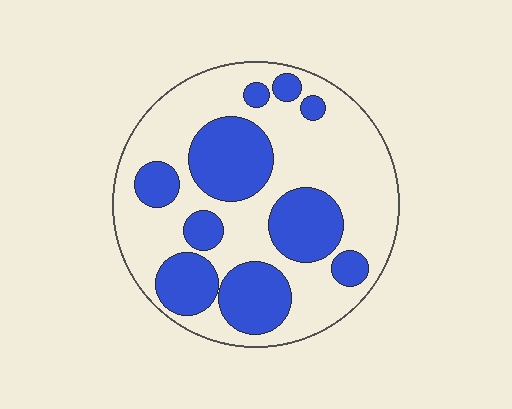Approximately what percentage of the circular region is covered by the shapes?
Approximately 35%.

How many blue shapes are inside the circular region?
10.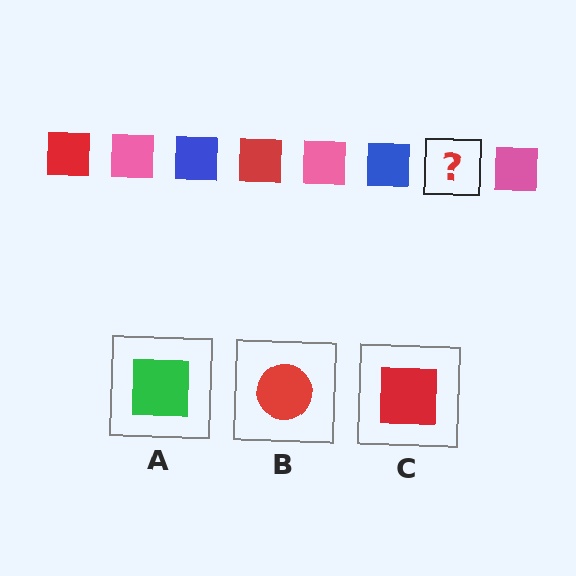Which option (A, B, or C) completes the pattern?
C.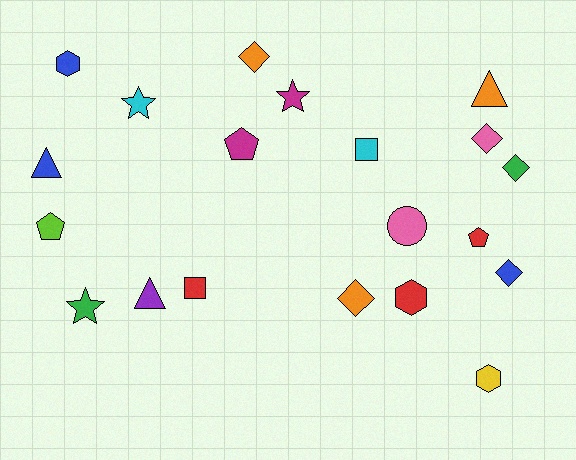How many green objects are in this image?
There are 2 green objects.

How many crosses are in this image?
There are no crosses.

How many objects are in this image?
There are 20 objects.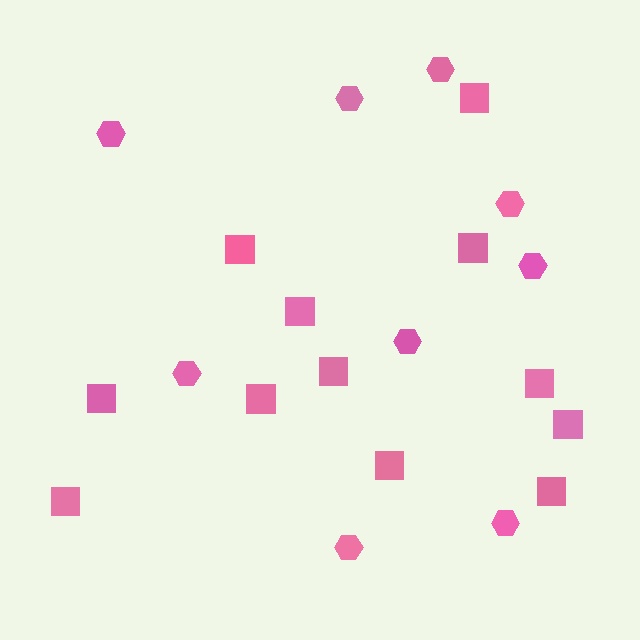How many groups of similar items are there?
There are 2 groups: one group of hexagons (9) and one group of squares (12).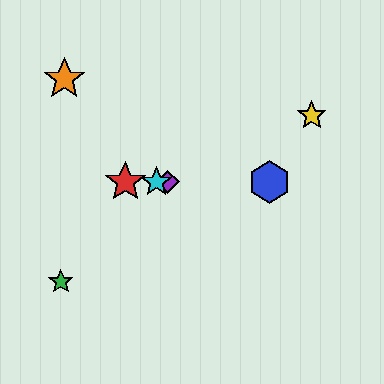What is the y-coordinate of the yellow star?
The yellow star is at y≈115.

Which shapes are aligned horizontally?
The red star, the blue hexagon, the purple diamond, the cyan star are aligned horizontally.